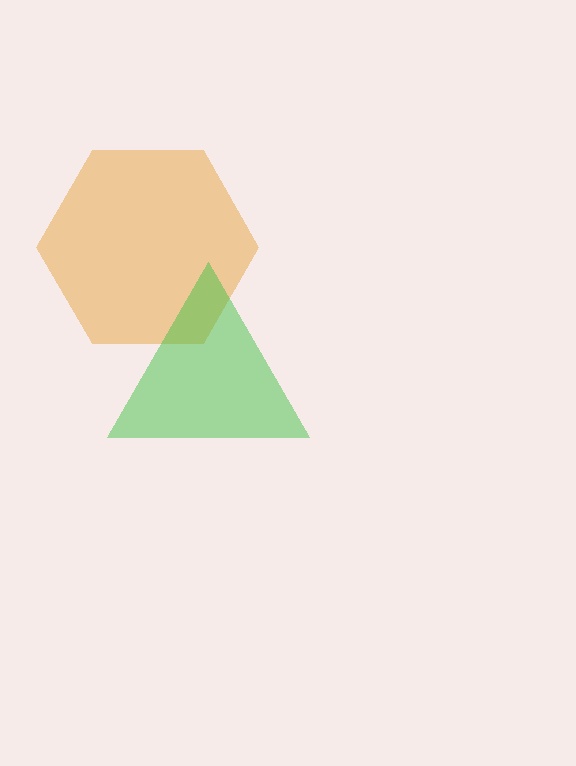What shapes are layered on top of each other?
The layered shapes are: an orange hexagon, a green triangle.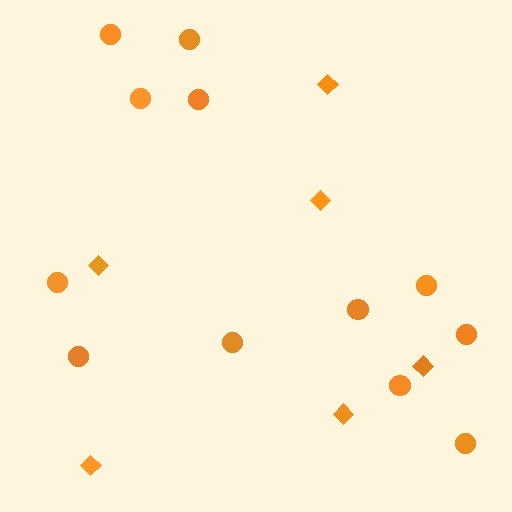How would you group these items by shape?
There are 2 groups: one group of circles (12) and one group of diamonds (6).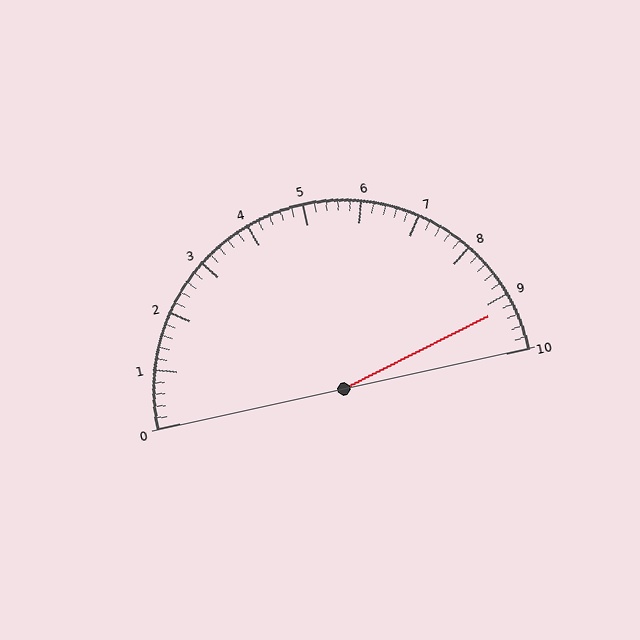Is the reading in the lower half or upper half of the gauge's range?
The reading is in the upper half of the range (0 to 10).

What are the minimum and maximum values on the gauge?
The gauge ranges from 0 to 10.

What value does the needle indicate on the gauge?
The needle indicates approximately 9.2.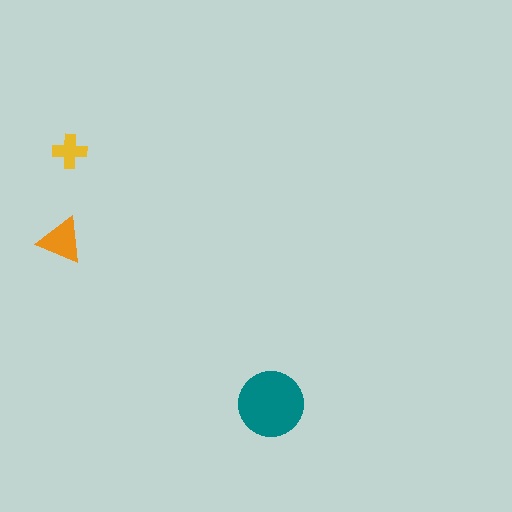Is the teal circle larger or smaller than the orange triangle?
Larger.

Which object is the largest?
The teal circle.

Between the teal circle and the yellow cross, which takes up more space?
The teal circle.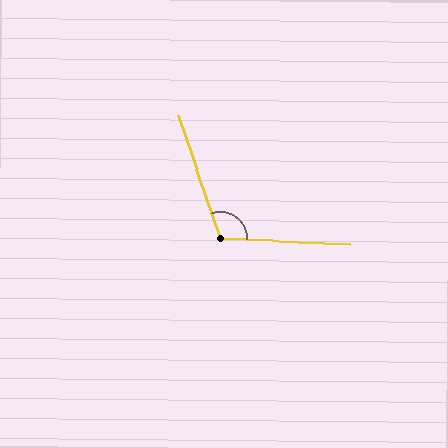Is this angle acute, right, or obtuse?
It is obtuse.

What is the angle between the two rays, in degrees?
Approximately 112 degrees.